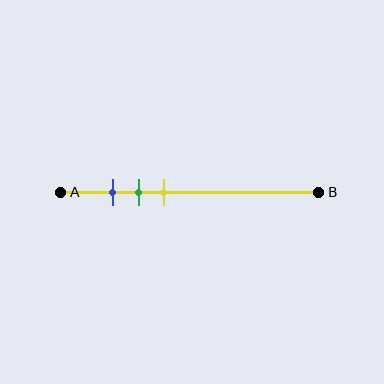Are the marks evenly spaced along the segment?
Yes, the marks are approximately evenly spaced.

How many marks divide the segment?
There are 3 marks dividing the segment.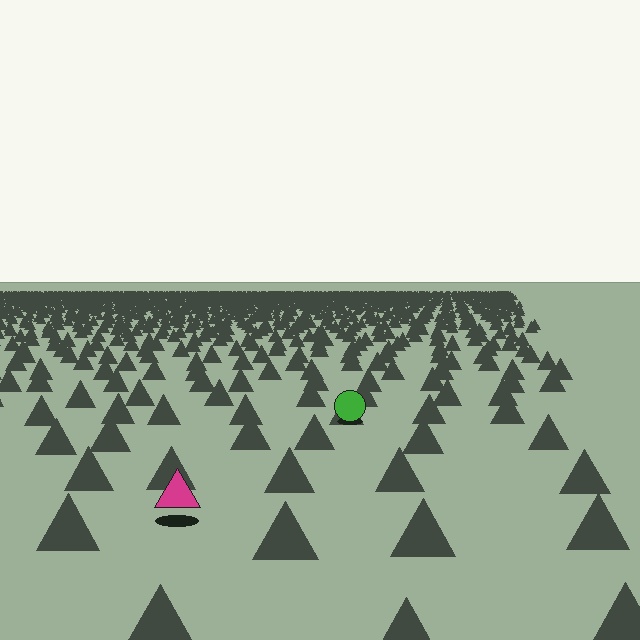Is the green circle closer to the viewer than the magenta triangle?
No. The magenta triangle is closer — you can tell from the texture gradient: the ground texture is coarser near it.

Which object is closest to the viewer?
The magenta triangle is closest. The texture marks near it are larger and more spread out.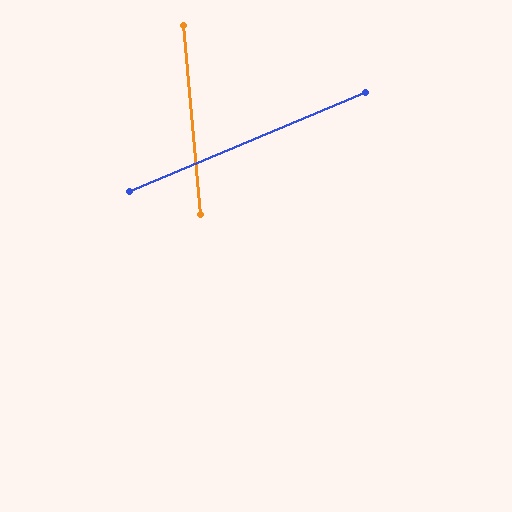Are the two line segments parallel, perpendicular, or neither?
Neither parallel nor perpendicular — they differ by about 73°.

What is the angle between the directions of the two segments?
Approximately 73 degrees.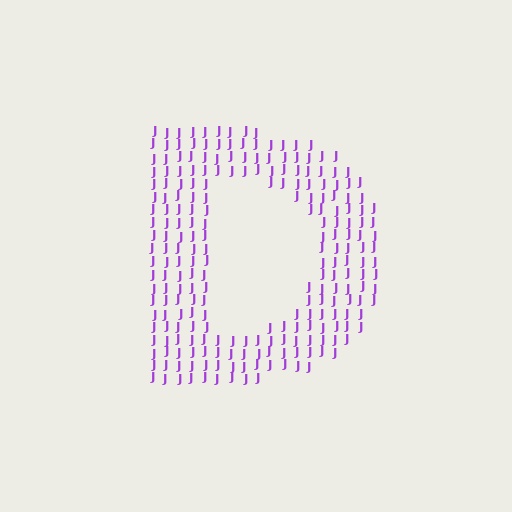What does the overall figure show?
The overall figure shows the letter D.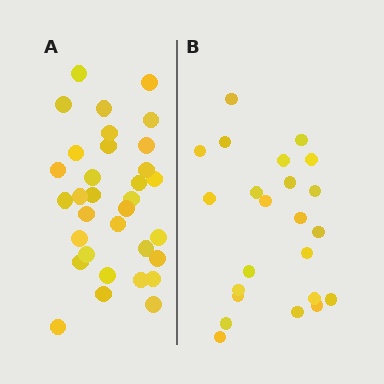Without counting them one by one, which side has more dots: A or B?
Region A (the left region) has more dots.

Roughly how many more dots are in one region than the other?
Region A has roughly 10 or so more dots than region B.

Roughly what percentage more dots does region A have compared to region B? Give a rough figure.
About 45% more.